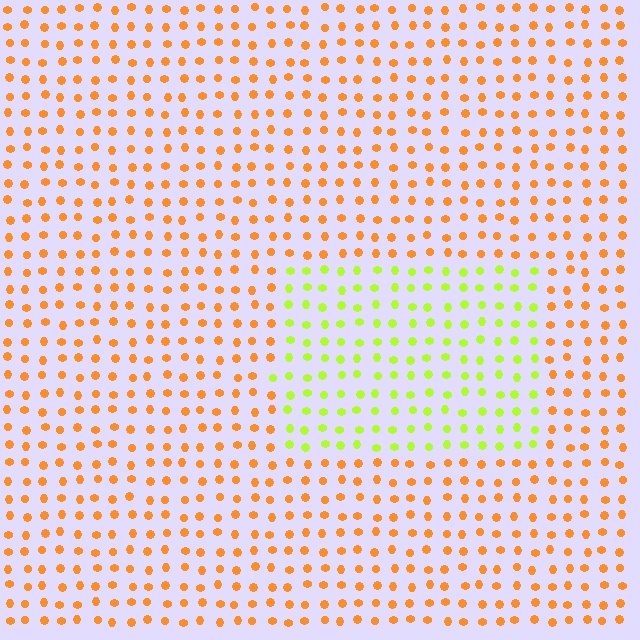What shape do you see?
I see a rectangle.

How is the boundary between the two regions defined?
The boundary is defined purely by a slight shift in hue (about 54 degrees). Spacing, size, and orientation are identical on both sides.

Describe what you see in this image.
The image is filled with small orange elements in a uniform arrangement. A rectangle-shaped region is visible where the elements are tinted to a slightly different hue, forming a subtle color boundary.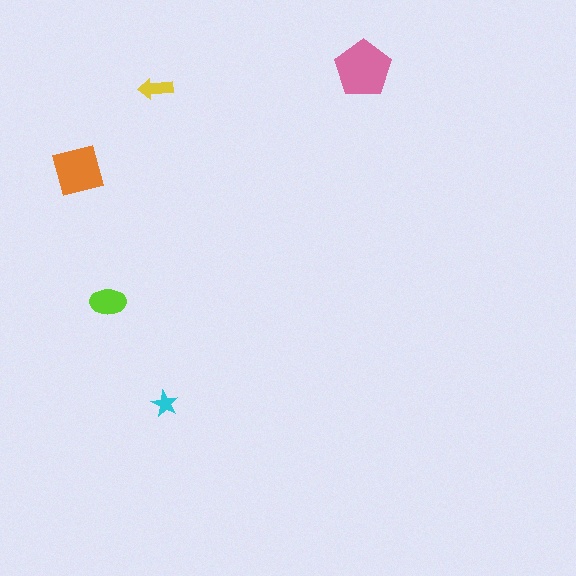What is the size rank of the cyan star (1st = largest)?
5th.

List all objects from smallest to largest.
The cyan star, the yellow arrow, the lime ellipse, the orange square, the pink pentagon.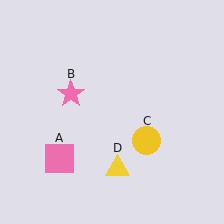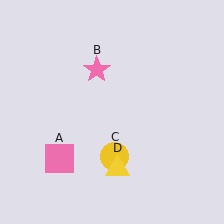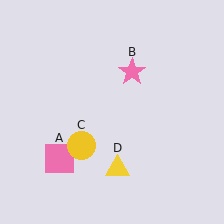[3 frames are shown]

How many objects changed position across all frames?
2 objects changed position: pink star (object B), yellow circle (object C).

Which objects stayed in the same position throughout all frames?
Pink square (object A) and yellow triangle (object D) remained stationary.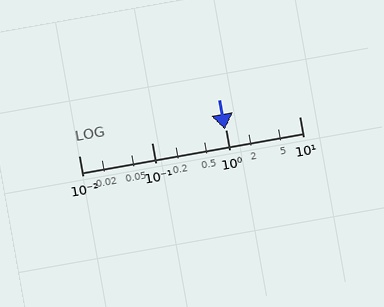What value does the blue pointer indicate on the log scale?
The pointer indicates approximately 0.97.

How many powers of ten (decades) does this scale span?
The scale spans 3 decades, from 0.01 to 10.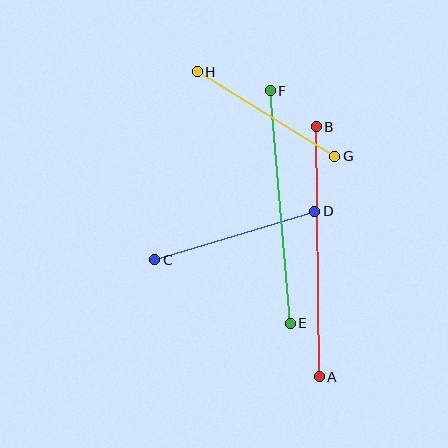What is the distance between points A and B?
The distance is approximately 250 pixels.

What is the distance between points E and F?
The distance is approximately 234 pixels.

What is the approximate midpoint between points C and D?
The midpoint is at approximately (235, 236) pixels.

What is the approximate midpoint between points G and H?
The midpoint is at approximately (266, 114) pixels.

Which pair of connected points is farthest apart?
Points A and B are farthest apart.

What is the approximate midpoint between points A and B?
The midpoint is at approximately (318, 252) pixels.